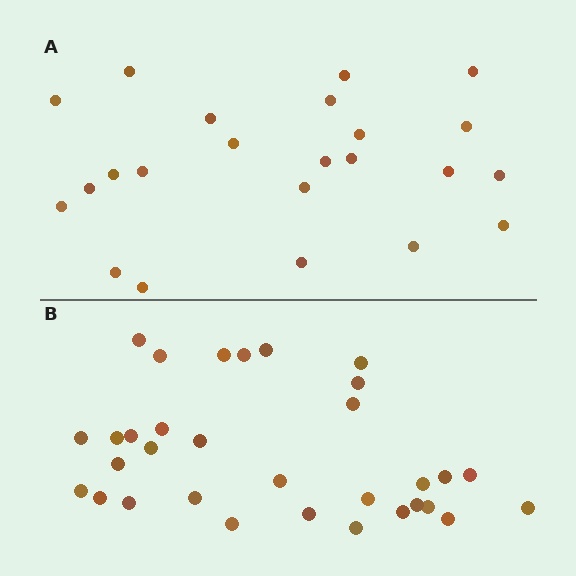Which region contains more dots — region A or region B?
Region B (the bottom region) has more dots.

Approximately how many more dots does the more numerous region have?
Region B has roughly 8 or so more dots than region A.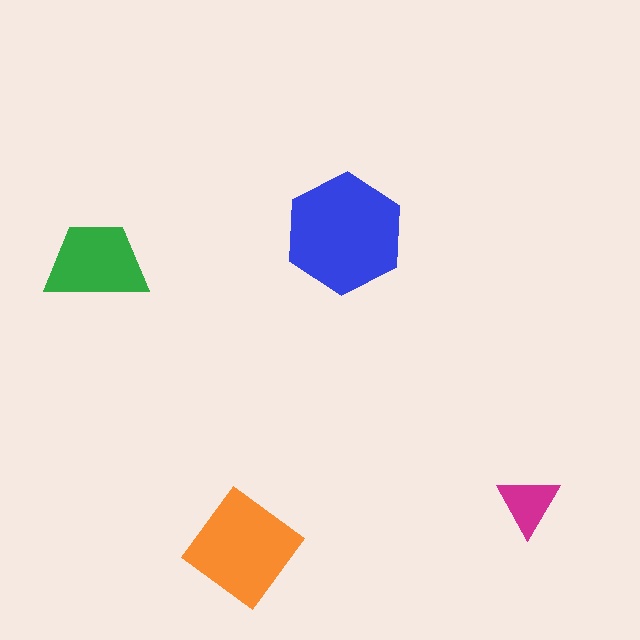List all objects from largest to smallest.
The blue hexagon, the orange diamond, the green trapezoid, the magenta triangle.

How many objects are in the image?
There are 4 objects in the image.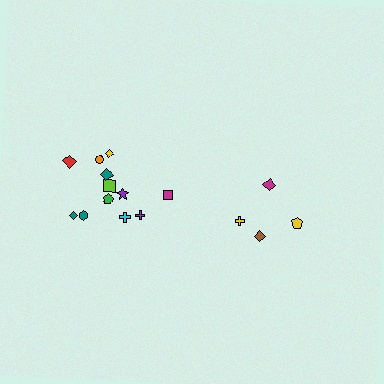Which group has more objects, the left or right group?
The left group.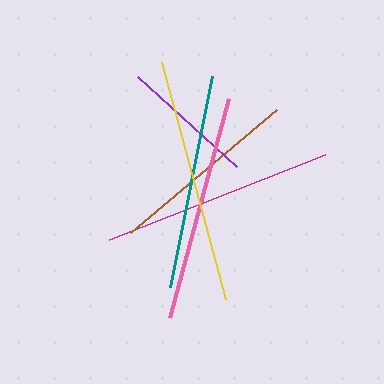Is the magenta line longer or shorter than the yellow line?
The yellow line is longer than the magenta line.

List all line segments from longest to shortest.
From longest to shortest: yellow, magenta, pink, teal, brown, purple.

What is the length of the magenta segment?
The magenta segment is approximately 232 pixels long.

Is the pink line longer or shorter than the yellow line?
The yellow line is longer than the pink line.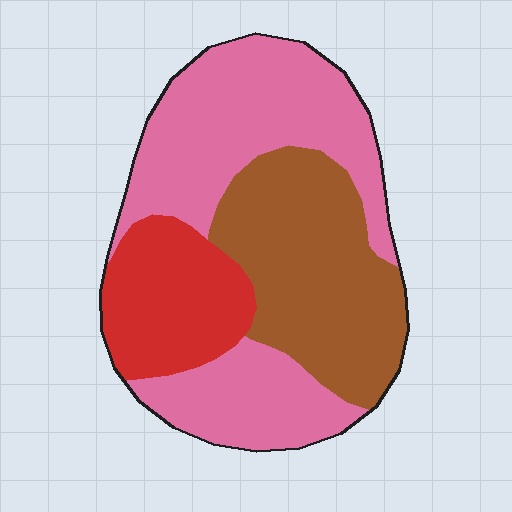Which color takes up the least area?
Red, at roughly 20%.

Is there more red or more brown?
Brown.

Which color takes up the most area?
Pink, at roughly 50%.